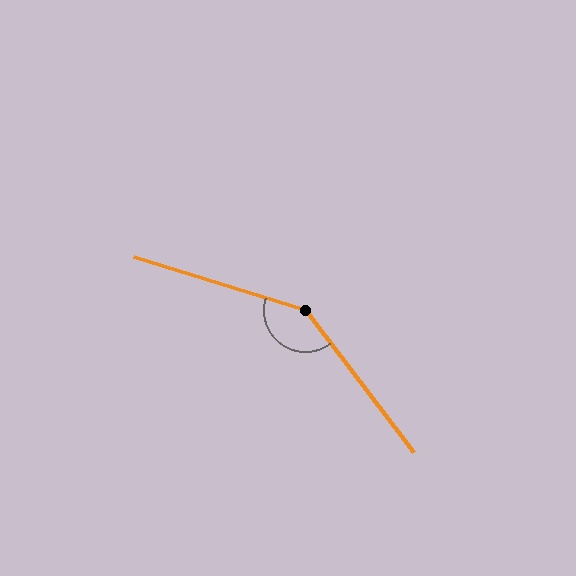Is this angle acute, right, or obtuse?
It is obtuse.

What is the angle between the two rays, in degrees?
Approximately 144 degrees.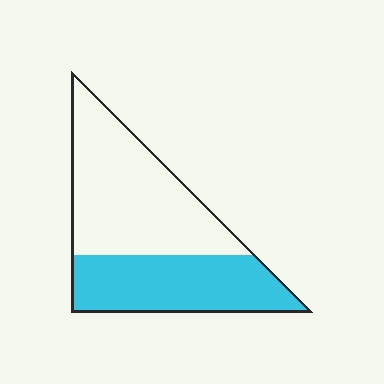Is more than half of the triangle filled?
No.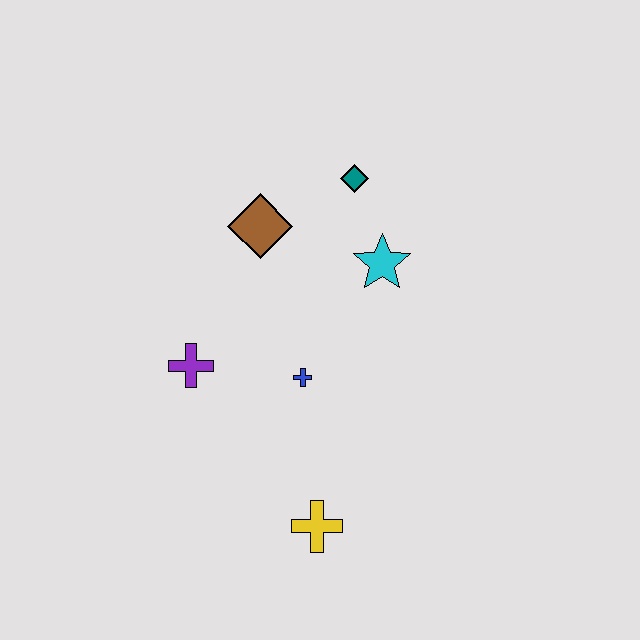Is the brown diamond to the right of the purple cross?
Yes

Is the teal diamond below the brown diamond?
No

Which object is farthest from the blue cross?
The teal diamond is farthest from the blue cross.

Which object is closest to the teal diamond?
The cyan star is closest to the teal diamond.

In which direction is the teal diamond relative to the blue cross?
The teal diamond is above the blue cross.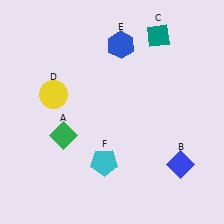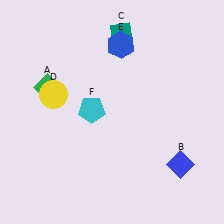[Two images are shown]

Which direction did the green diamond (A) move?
The green diamond (A) moved up.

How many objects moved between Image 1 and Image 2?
3 objects moved between the two images.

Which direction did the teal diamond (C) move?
The teal diamond (C) moved left.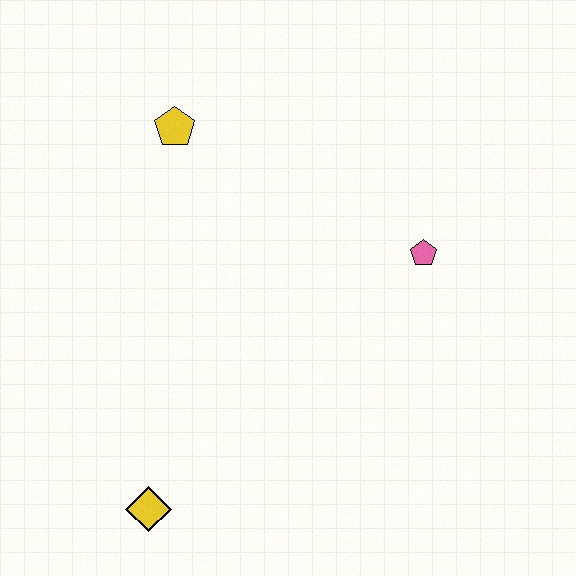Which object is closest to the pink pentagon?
The yellow pentagon is closest to the pink pentagon.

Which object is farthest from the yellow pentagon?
The yellow diamond is farthest from the yellow pentagon.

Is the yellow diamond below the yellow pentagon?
Yes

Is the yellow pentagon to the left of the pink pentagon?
Yes